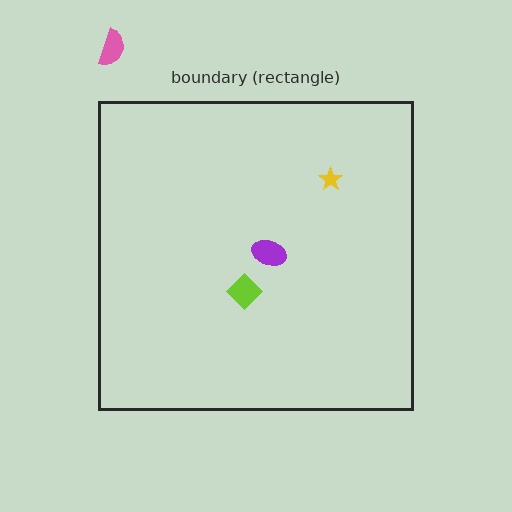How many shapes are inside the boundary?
3 inside, 1 outside.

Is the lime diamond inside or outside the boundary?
Inside.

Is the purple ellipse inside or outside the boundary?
Inside.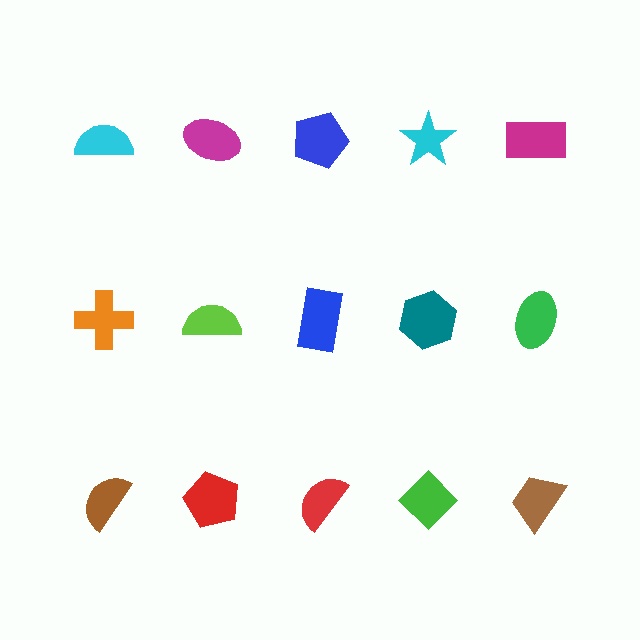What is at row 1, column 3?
A blue pentagon.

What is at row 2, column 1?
An orange cross.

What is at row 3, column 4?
A green diamond.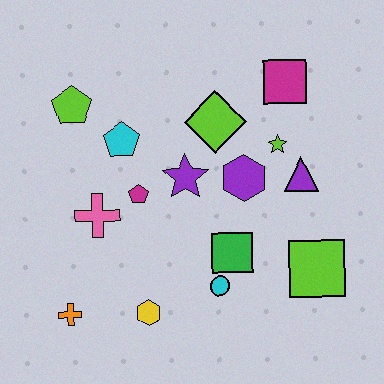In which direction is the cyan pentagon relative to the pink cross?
The cyan pentagon is above the pink cross.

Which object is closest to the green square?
The cyan circle is closest to the green square.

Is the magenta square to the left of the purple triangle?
Yes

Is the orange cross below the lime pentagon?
Yes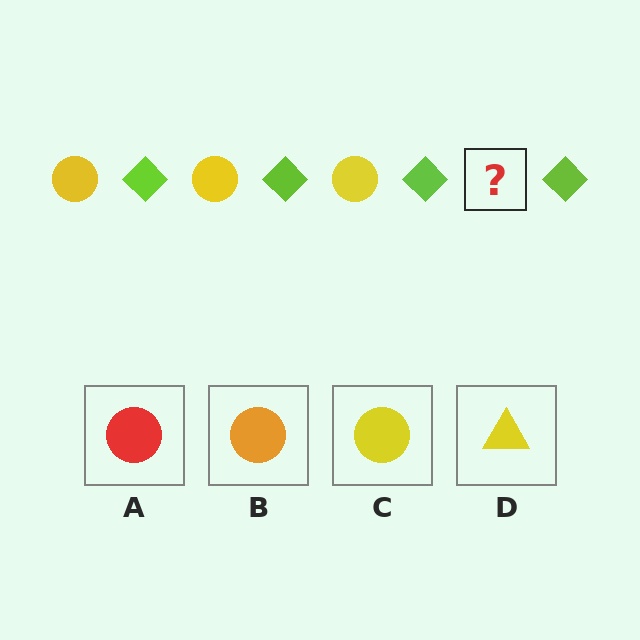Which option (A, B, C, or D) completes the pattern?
C.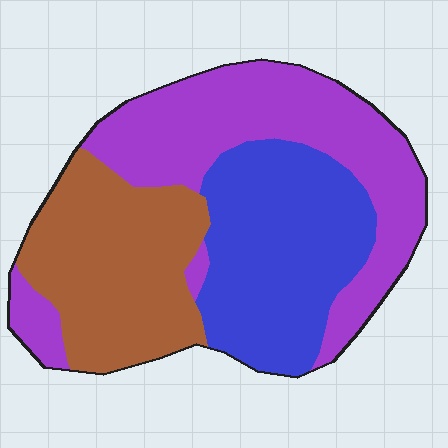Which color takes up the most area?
Purple, at roughly 40%.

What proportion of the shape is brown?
Brown takes up about one third (1/3) of the shape.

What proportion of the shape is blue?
Blue takes up about one third (1/3) of the shape.